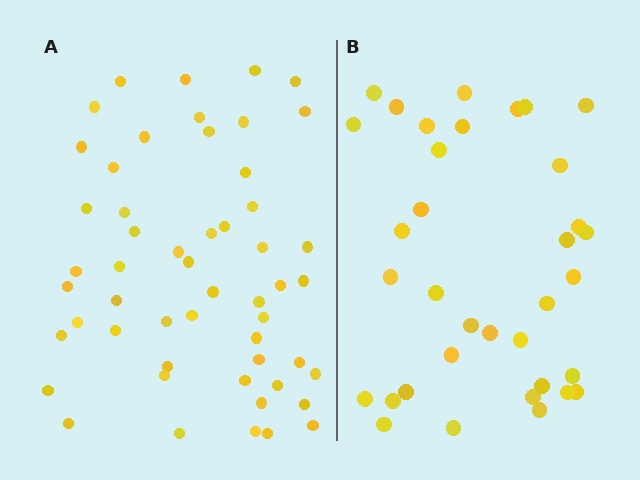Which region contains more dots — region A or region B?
Region A (the left region) has more dots.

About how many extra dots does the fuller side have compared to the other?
Region A has approximately 20 more dots than region B.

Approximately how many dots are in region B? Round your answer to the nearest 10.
About 40 dots. (The exact count is 35, which rounds to 40.)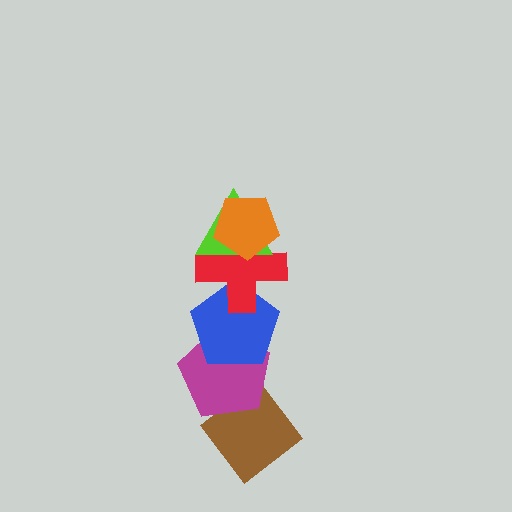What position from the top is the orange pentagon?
The orange pentagon is 1st from the top.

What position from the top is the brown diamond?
The brown diamond is 6th from the top.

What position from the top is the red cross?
The red cross is 3rd from the top.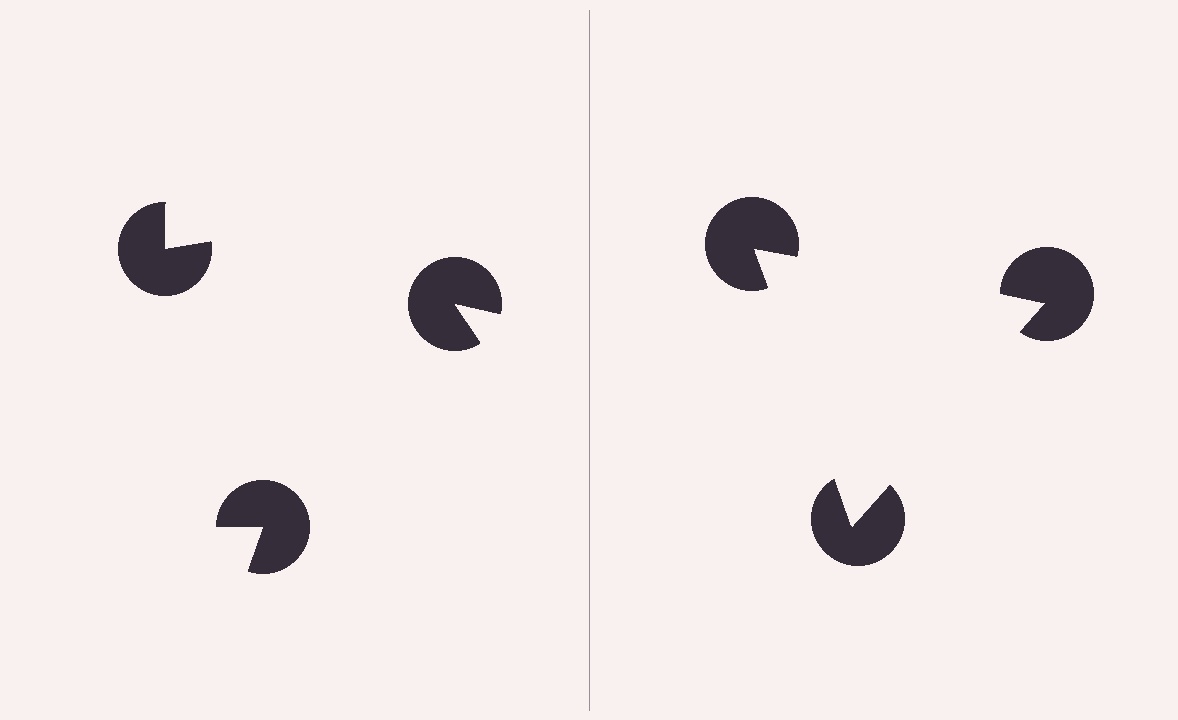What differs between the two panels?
The pac-man discs are positioned identically on both sides; only the wedge orientations differ. On the right they align to a triangle; on the left they are misaligned.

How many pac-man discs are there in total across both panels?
6 — 3 on each side.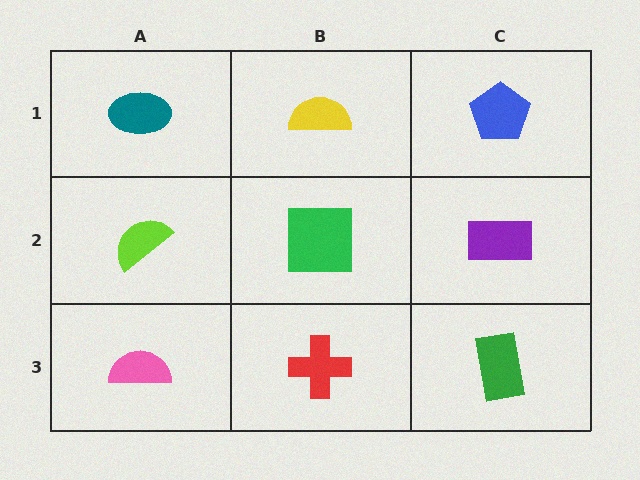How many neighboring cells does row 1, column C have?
2.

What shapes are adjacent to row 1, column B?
A green square (row 2, column B), a teal ellipse (row 1, column A), a blue pentagon (row 1, column C).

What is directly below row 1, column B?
A green square.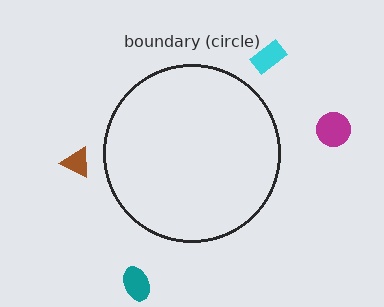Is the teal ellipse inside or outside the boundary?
Outside.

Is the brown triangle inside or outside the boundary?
Outside.